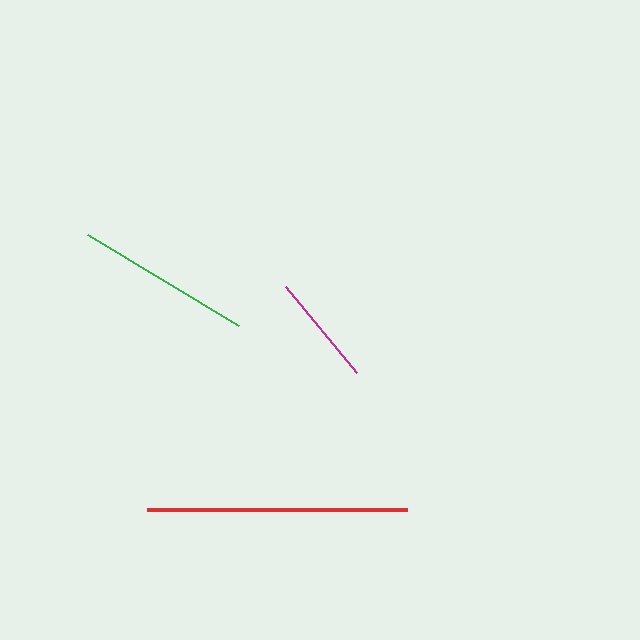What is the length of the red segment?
The red segment is approximately 260 pixels long.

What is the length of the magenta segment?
The magenta segment is approximately 111 pixels long.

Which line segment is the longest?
The red line is the longest at approximately 260 pixels.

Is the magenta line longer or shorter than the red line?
The red line is longer than the magenta line.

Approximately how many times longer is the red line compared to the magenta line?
The red line is approximately 2.3 times the length of the magenta line.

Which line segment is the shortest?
The magenta line is the shortest at approximately 111 pixels.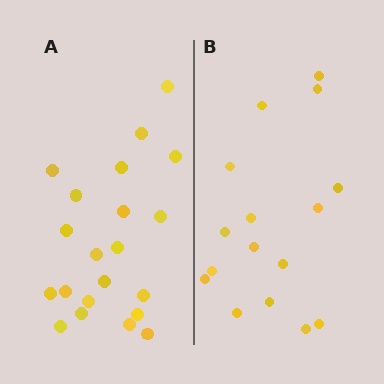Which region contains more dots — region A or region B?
Region A (the left region) has more dots.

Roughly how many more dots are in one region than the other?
Region A has about 5 more dots than region B.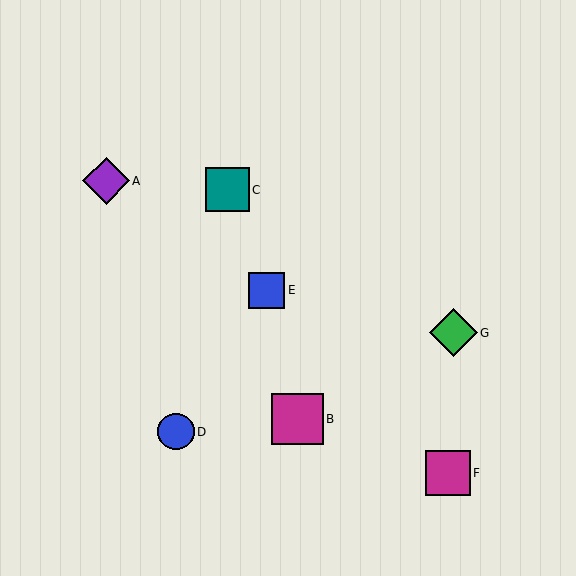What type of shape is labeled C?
Shape C is a teal square.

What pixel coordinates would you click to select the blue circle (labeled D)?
Click at (176, 432) to select the blue circle D.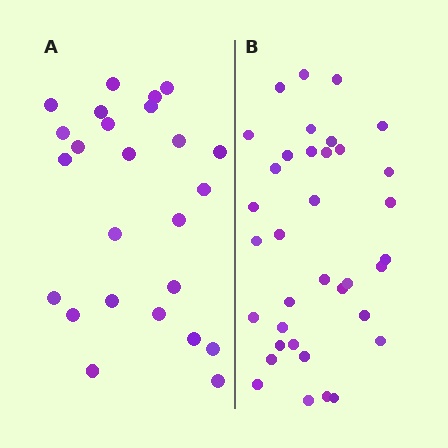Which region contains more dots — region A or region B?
Region B (the right region) has more dots.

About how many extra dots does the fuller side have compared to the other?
Region B has roughly 12 or so more dots than region A.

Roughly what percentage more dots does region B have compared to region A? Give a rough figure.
About 45% more.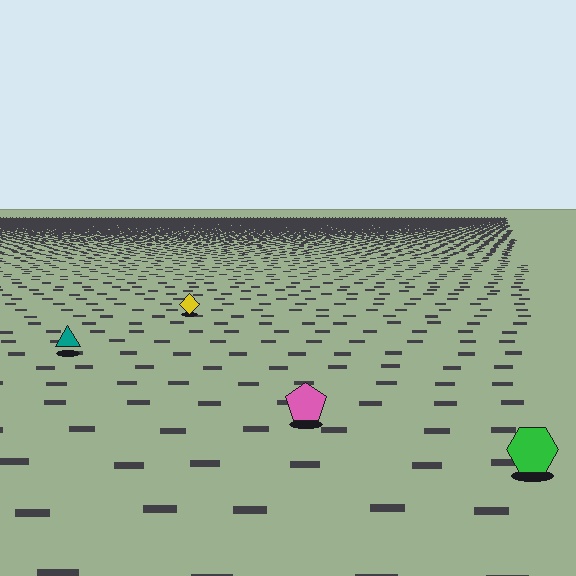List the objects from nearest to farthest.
From nearest to farthest: the green hexagon, the pink pentagon, the teal triangle, the yellow diamond.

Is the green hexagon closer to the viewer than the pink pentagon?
Yes. The green hexagon is closer — you can tell from the texture gradient: the ground texture is coarser near it.